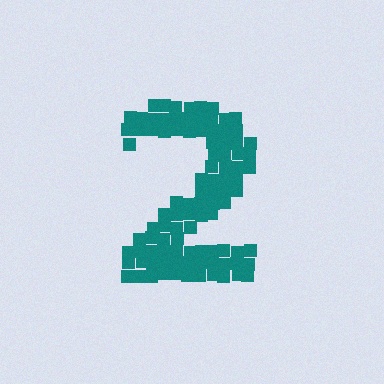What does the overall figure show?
The overall figure shows the digit 2.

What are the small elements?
The small elements are squares.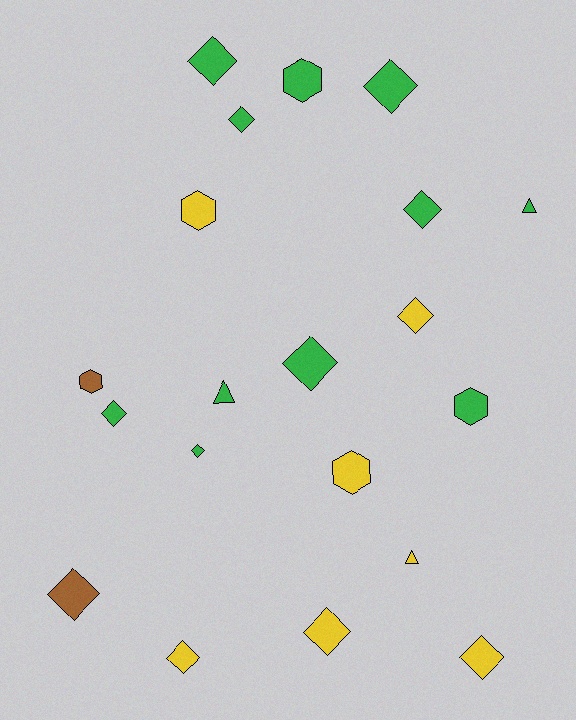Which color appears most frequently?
Green, with 11 objects.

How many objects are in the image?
There are 20 objects.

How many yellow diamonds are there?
There are 4 yellow diamonds.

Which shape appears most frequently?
Diamond, with 12 objects.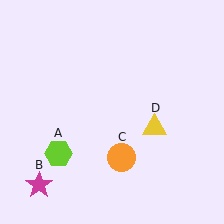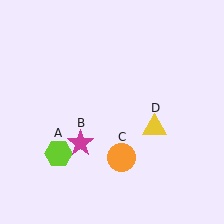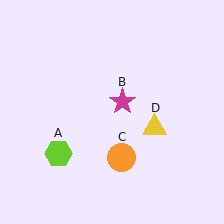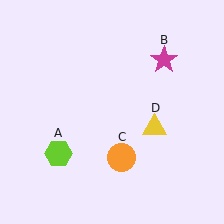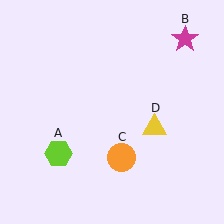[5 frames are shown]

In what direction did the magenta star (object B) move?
The magenta star (object B) moved up and to the right.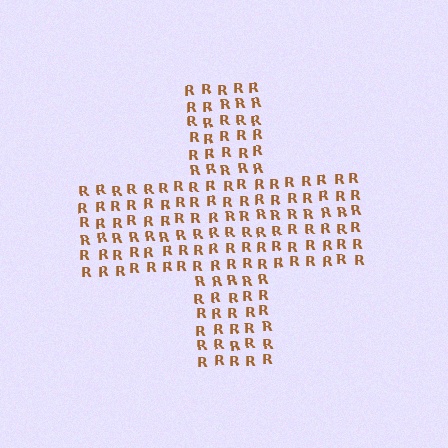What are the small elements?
The small elements are letter R's.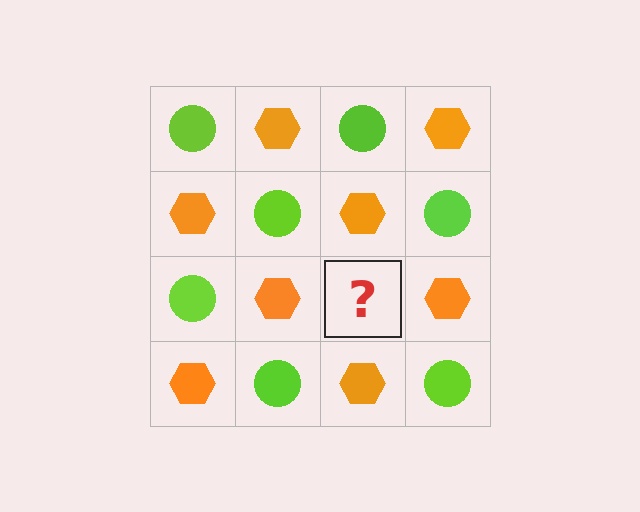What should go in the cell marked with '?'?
The missing cell should contain a lime circle.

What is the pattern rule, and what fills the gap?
The rule is that it alternates lime circle and orange hexagon in a checkerboard pattern. The gap should be filled with a lime circle.